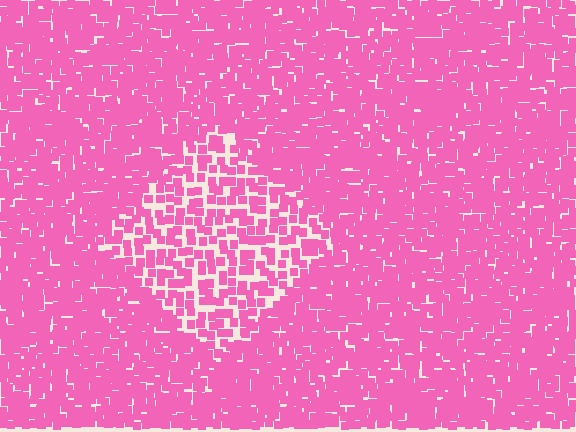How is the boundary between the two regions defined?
The boundary is defined by a change in element density (approximately 1.9x ratio). All elements are the same color, size, and shape.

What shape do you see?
I see a diamond.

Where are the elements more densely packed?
The elements are more densely packed outside the diamond boundary.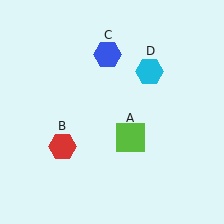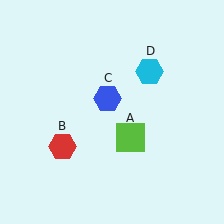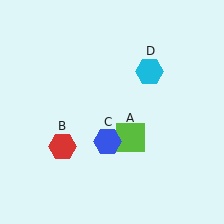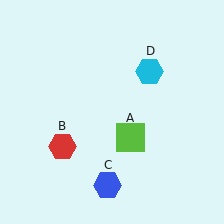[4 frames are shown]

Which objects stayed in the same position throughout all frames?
Lime square (object A) and red hexagon (object B) and cyan hexagon (object D) remained stationary.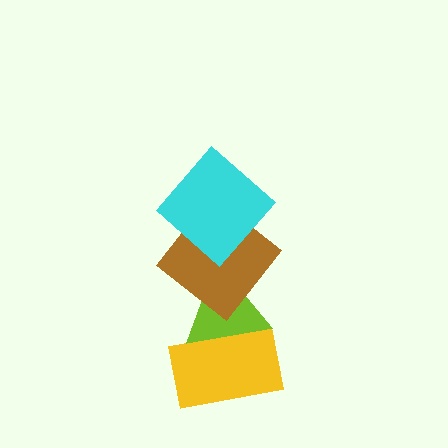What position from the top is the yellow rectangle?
The yellow rectangle is 4th from the top.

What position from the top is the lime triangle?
The lime triangle is 3rd from the top.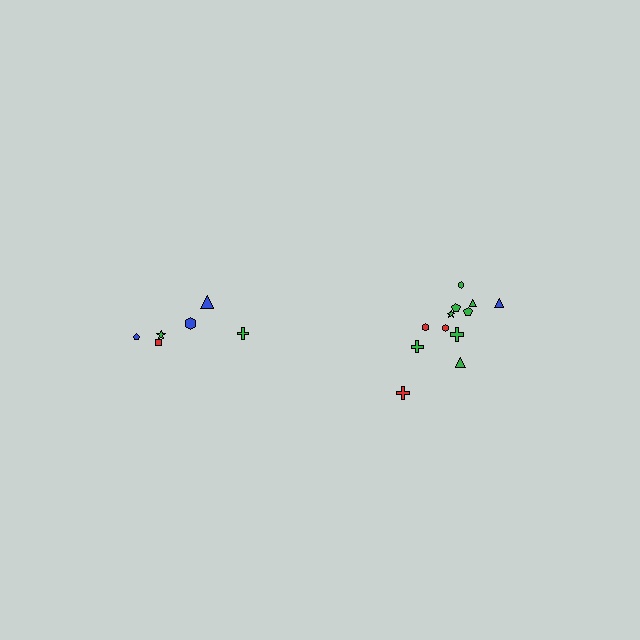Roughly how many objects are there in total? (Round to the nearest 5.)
Roughly 20 objects in total.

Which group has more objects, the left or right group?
The right group.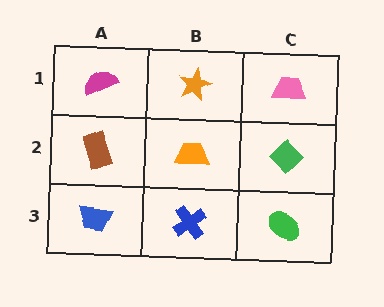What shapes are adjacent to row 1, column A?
A brown rectangle (row 2, column A), an orange star (row 1, column B).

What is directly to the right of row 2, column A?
An orange trapezoid.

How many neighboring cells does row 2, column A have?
3.